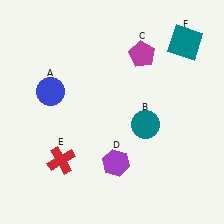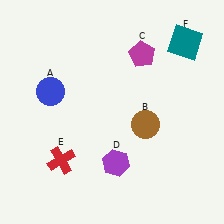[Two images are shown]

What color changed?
The circle (B) changed from teal in Image 1 to brown in Image 2.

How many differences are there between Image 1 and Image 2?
There is 1 difference between the two images.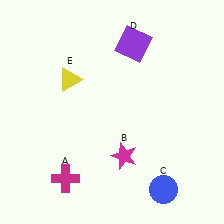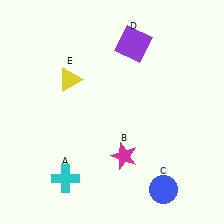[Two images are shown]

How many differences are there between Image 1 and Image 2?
There is 1 difference between the two images.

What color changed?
The cross (A) changed from magenta in Image 1 to cyan in Image 2.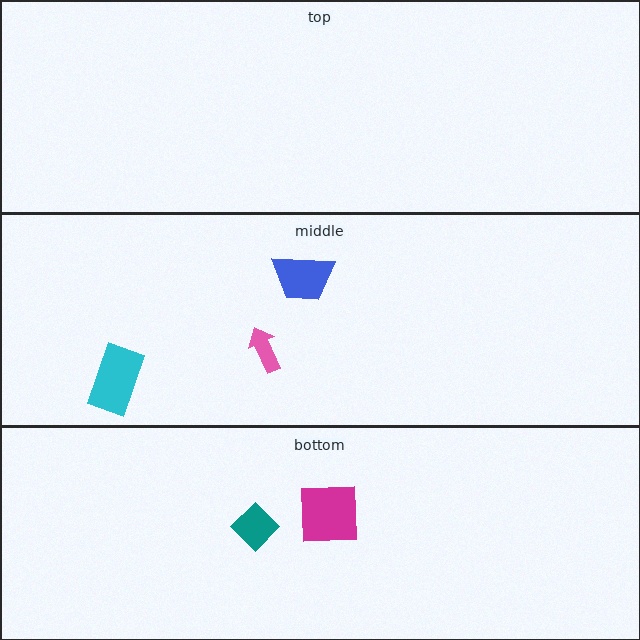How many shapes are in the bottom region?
2.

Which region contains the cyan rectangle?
The middle region.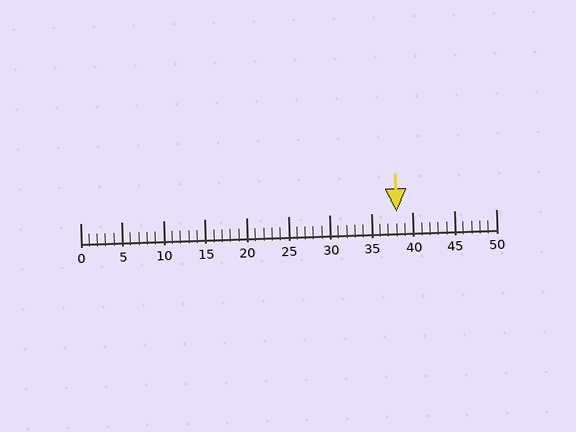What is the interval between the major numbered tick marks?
The major tick marks are spaced 5 units apart.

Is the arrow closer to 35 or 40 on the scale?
The arrow is closer to 40.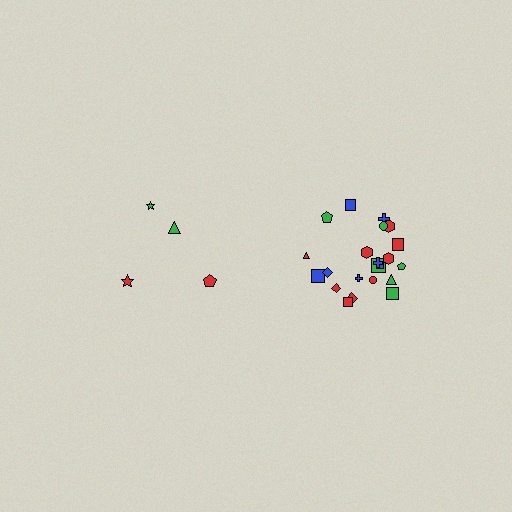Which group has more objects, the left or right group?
The right group.